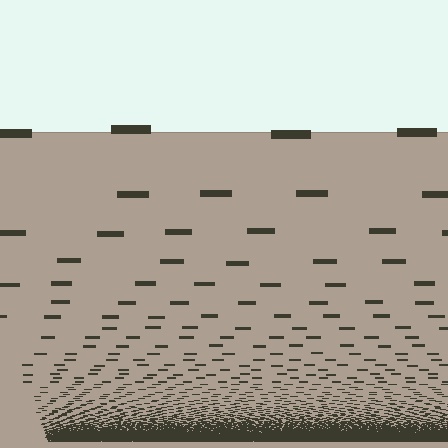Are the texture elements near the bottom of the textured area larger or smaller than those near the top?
Smaller. The gradient is inverted — elements near the bottom are smaller and denser.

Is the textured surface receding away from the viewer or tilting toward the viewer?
The surface appears to tilt toward the viewer. Texture elements get larger and sparser toward the top.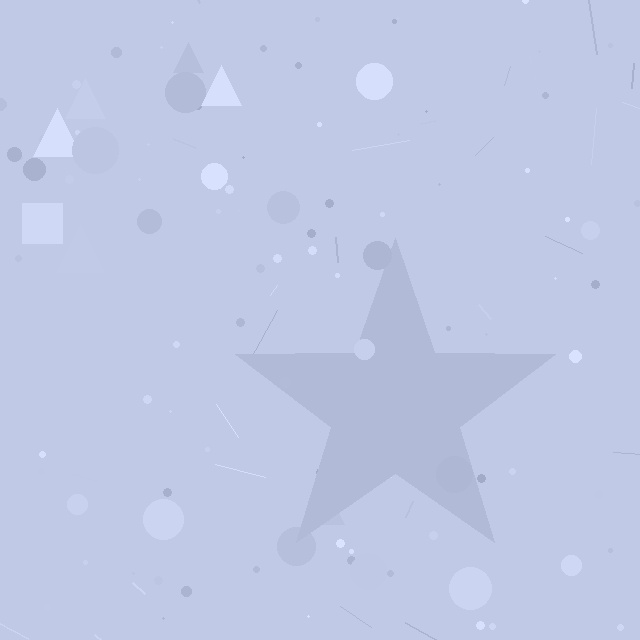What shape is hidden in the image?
A star is hidden in the image.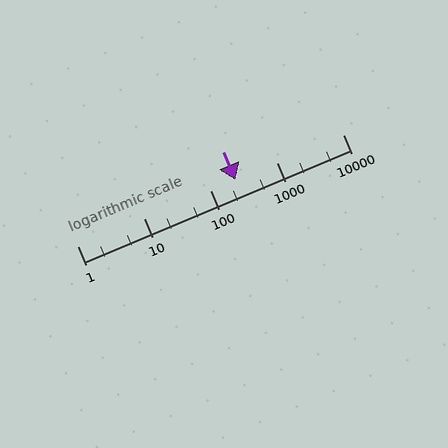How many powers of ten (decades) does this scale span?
The scale spans 4 decades, from 1 to 10000.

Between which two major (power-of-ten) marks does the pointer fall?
The pointer is between 100 and 1000.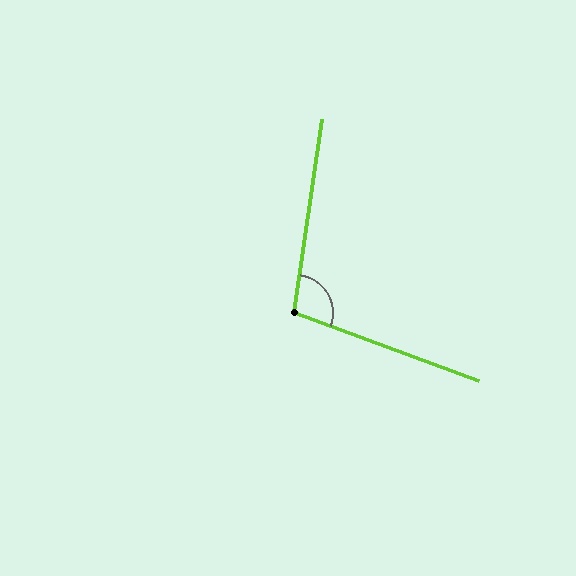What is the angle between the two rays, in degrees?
Approximately 102 degrees.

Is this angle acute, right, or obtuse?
It is obtuse.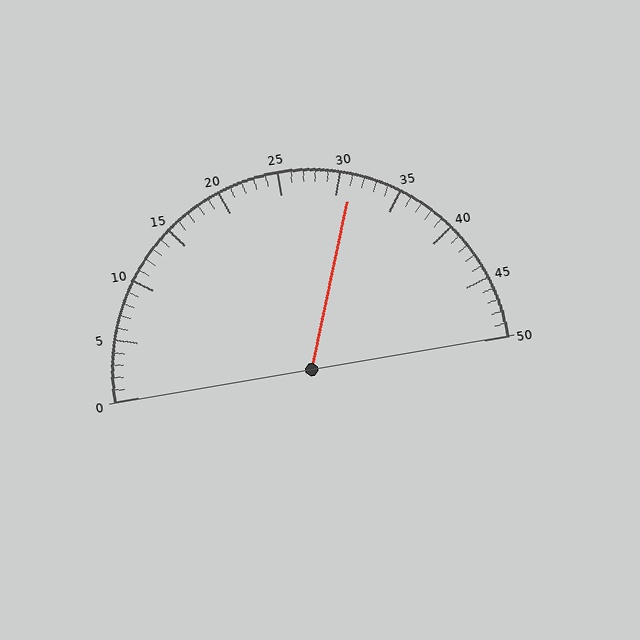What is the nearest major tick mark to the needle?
The nearest major tick mark is 30.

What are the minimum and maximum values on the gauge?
The gauge ranges from 0 to 50.